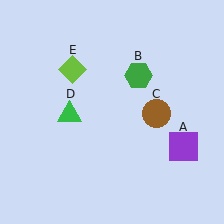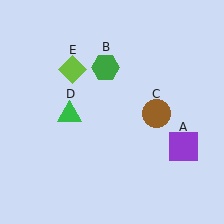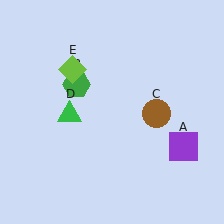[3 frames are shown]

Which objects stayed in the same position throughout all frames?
Purple square (object A) and brown circle (object C) and green triangle (object D) and lime diamond (object E) remained stationary.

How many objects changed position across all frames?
1 object changed position: green hexagon (object B).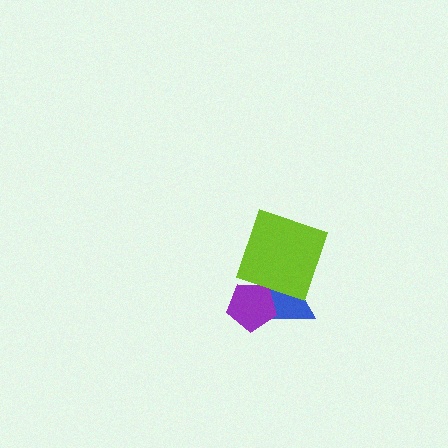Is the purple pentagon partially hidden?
No, no other shape covers it.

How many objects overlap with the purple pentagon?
1 object overlaps with the purple pentagon.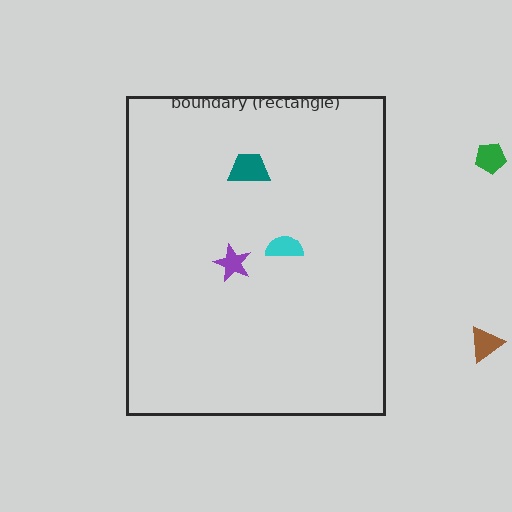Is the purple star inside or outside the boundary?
Inside.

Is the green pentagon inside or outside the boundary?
Outside.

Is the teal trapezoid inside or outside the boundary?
Inside.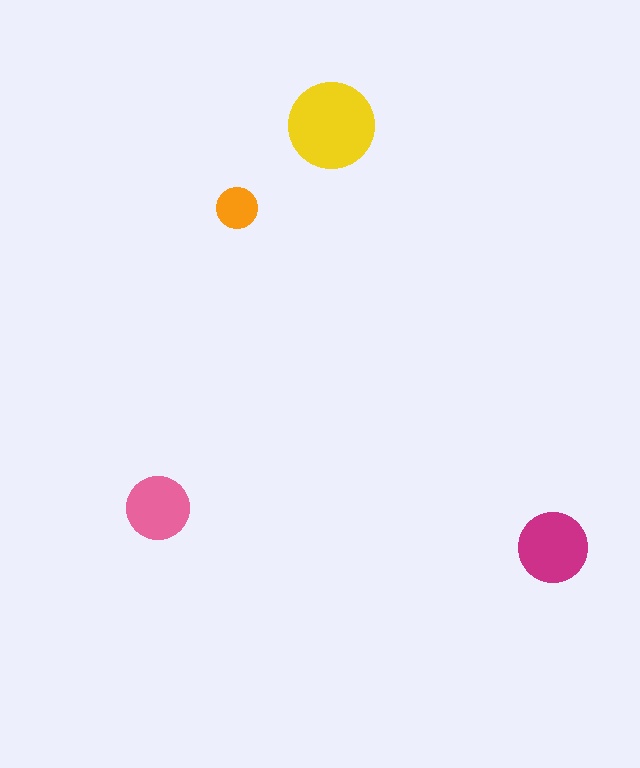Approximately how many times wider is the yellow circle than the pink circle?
About 1.5 times wider.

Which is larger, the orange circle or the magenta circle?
The magenta one.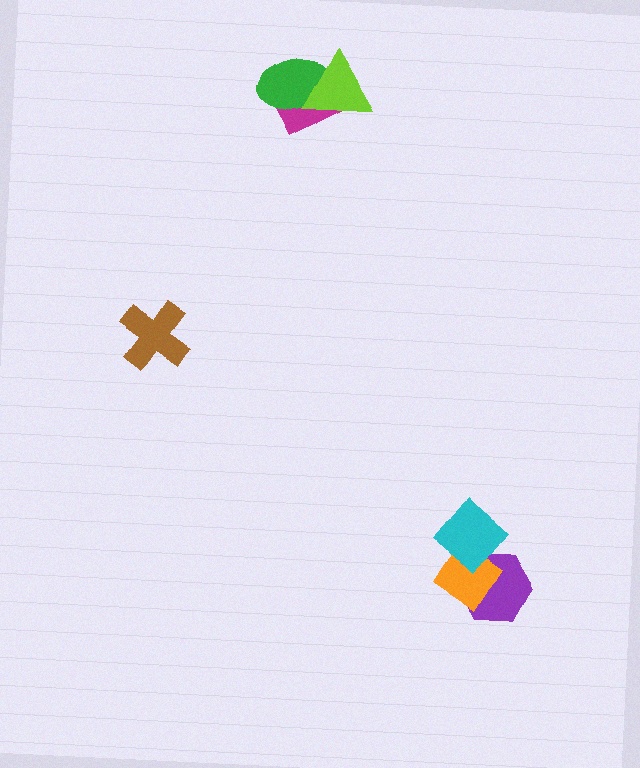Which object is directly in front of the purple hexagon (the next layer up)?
The orange diamond is directly in front of the purple hexagon.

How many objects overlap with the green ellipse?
2 objects overlap with the green ellipse.